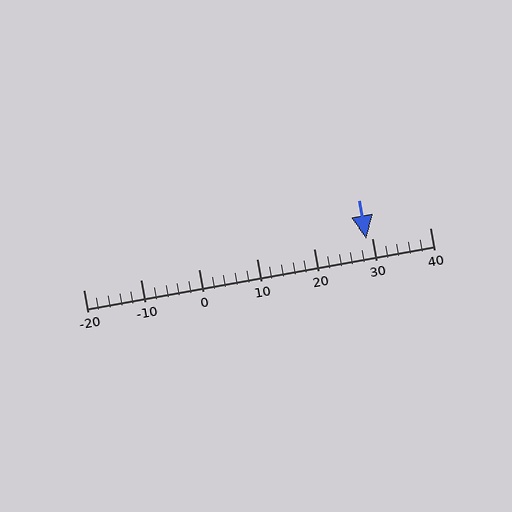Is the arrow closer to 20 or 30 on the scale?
The arrow is closer to 30.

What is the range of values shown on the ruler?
The ruler shows values from -20 to 40.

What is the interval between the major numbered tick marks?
The major tick marks are spaced 10 units apart.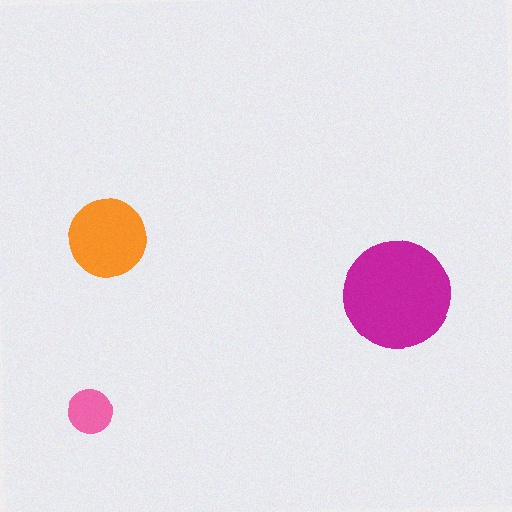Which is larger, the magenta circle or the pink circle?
The magenta one.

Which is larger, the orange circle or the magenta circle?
The magenta one.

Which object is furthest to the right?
The magenta circle is rightmost.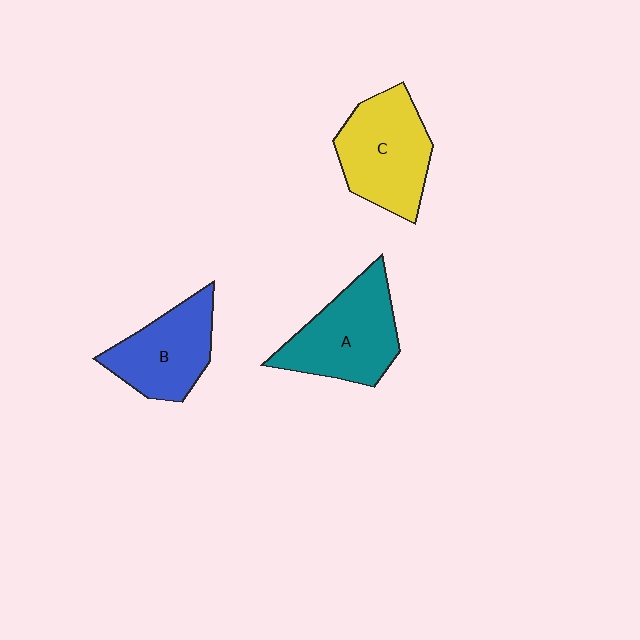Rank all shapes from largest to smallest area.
From largest to smallest: A (teal), C (yellow), B (blue).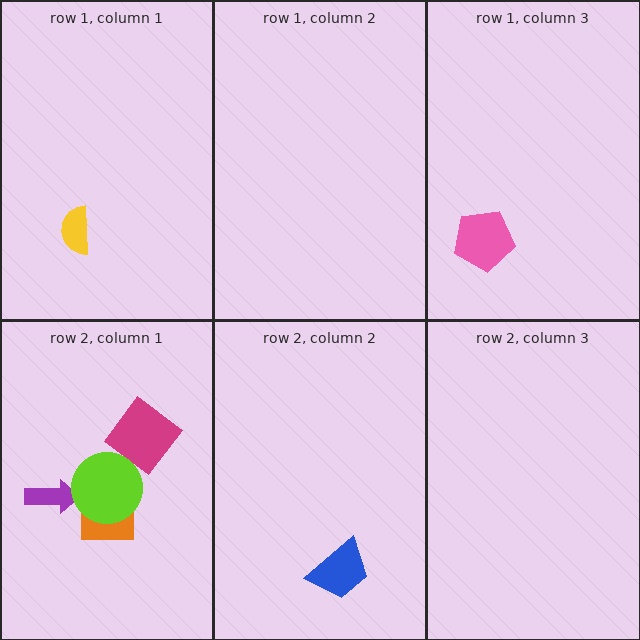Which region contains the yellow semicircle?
The row 1, column 1 region.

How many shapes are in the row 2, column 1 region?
4.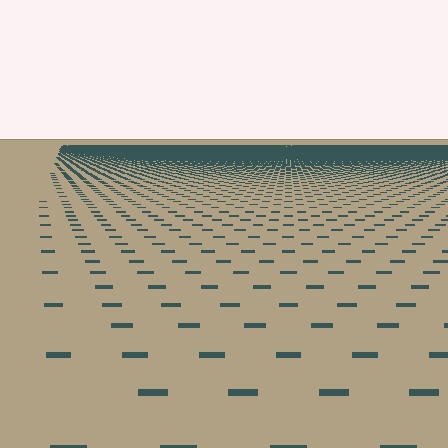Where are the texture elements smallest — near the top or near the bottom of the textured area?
Near the top.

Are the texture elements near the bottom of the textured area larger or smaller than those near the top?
Larger. Near the bottom, elements are closer to the viewer and appear at a bigger on-screen size.